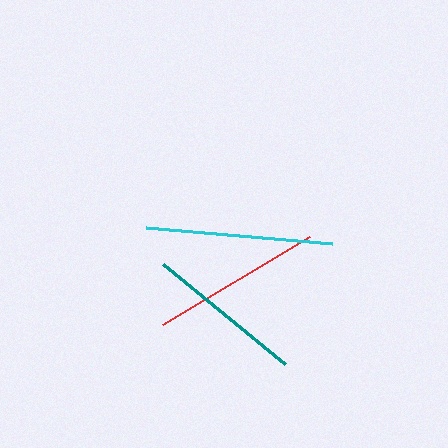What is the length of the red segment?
The red segment is approximately 171 pixels long.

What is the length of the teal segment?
The teal segment is approximately 158 pixels long.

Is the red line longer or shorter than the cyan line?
The cyan line is longer than the red line.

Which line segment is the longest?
The cyan line is the longest at approximately 187 pixels.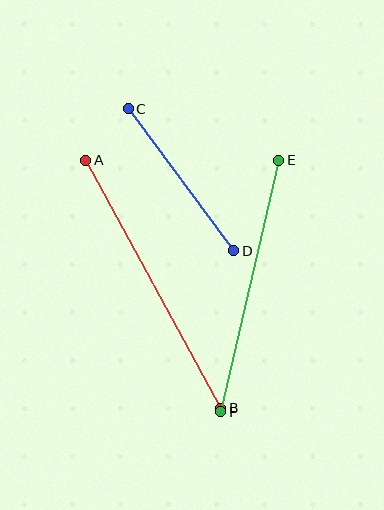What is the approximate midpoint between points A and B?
The midpoint is at approximately (153, 284) pixels.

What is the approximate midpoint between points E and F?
The midpoint is at approximately (250, 286) pixels.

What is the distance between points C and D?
The distance is approximately 177 pixels.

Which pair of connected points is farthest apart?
Points A and B are farthest apart.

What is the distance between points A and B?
The distance is approximately 282 pixels.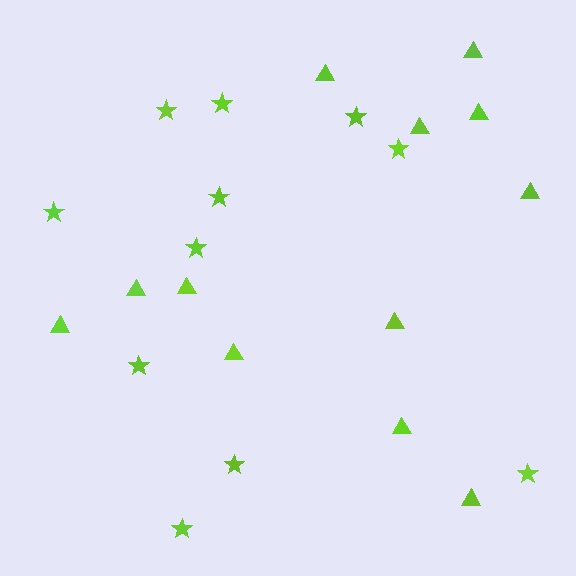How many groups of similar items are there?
There are 2 groups: one group of stars (11) and one group of triangles (12).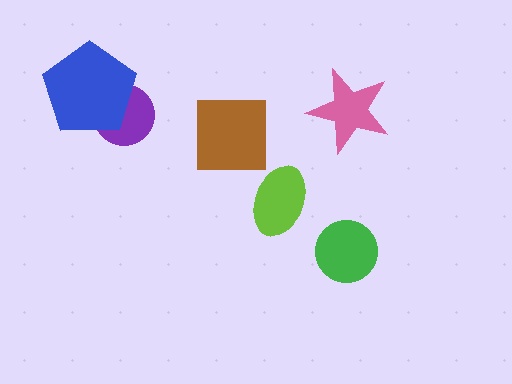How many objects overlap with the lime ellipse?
0 objects overlap with the lime ellipse.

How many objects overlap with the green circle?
0 objects overlap with the green circle.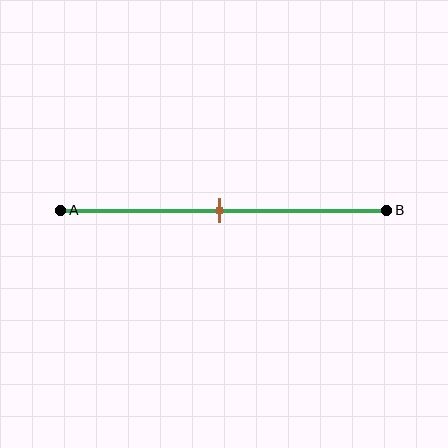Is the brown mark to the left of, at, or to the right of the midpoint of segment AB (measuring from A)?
The brown mark is approximately at the midpoint of segment AB.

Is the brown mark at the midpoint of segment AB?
Yes, the mark is approximately at the midpoint.